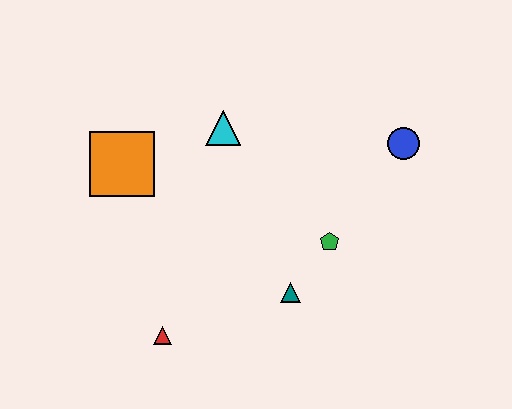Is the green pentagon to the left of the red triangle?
No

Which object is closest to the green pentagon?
The teal triangle is closest to the green pentagon.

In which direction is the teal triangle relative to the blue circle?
The teal triangle is below the blue circle.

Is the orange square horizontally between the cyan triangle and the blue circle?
No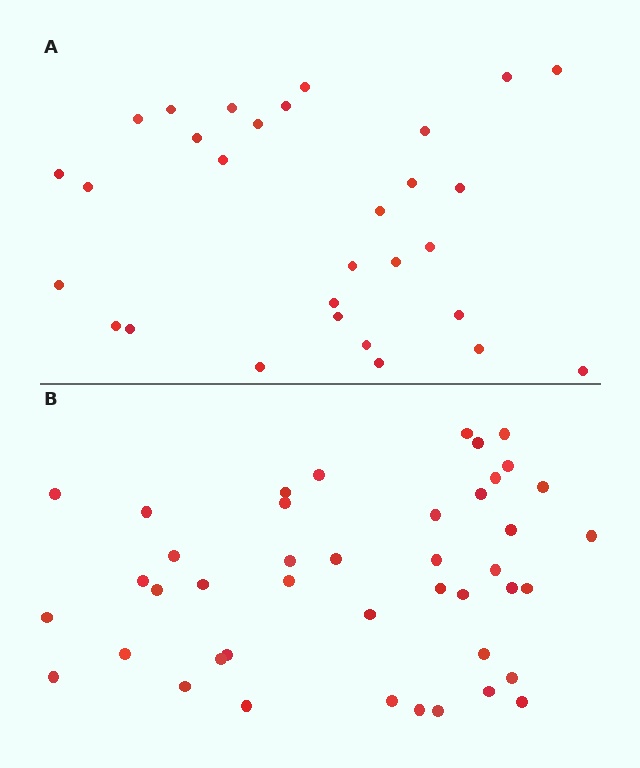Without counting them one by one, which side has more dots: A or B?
Region B (the bottom region) has more dots.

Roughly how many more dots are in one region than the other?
Region B has approximately 15 more dots than region A.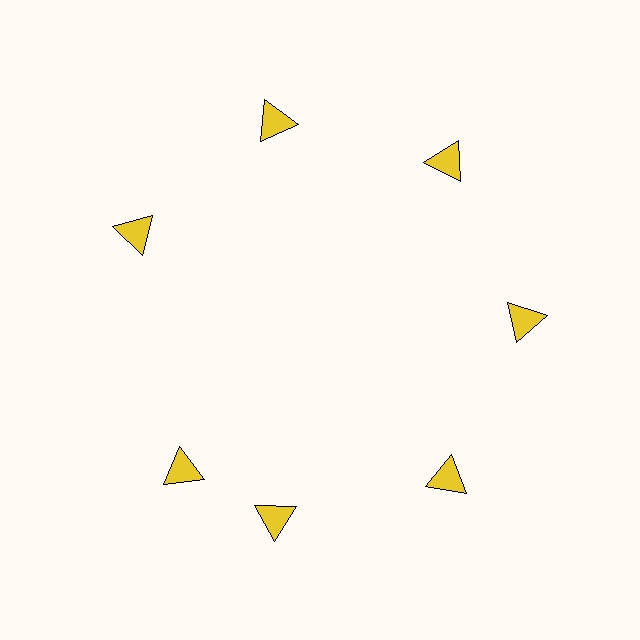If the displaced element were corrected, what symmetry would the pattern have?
It would have 7-fold rotational symmetry — the pattern would map onto itself every 51 degrees.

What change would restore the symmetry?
The symmetry would be restored by rotating it back into even spacing with its neighbors so that all 7 triangles sit at equal angles and equal distance from the center.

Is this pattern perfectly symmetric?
No. The 7 yellow triangles are arranged in a ring, but one element near the 8 o'clock position is rotated out of alignment along the ring, breaking the 7-fold rotational symmetry.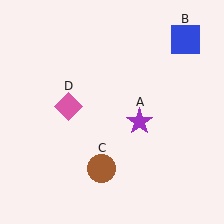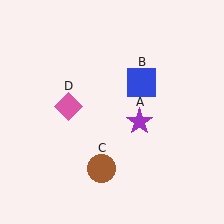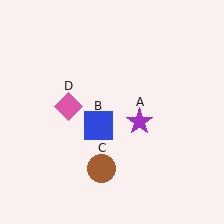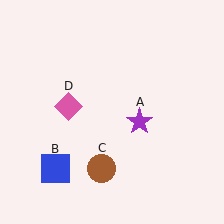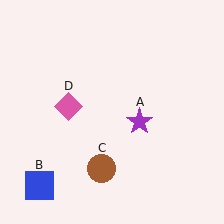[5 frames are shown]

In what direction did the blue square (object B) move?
The blue square (object B) moved down and to the left.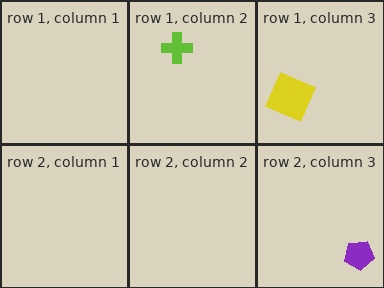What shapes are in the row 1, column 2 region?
The lime cross.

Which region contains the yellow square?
The row 1, column 3 region.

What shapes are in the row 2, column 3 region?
The purple pentagon.